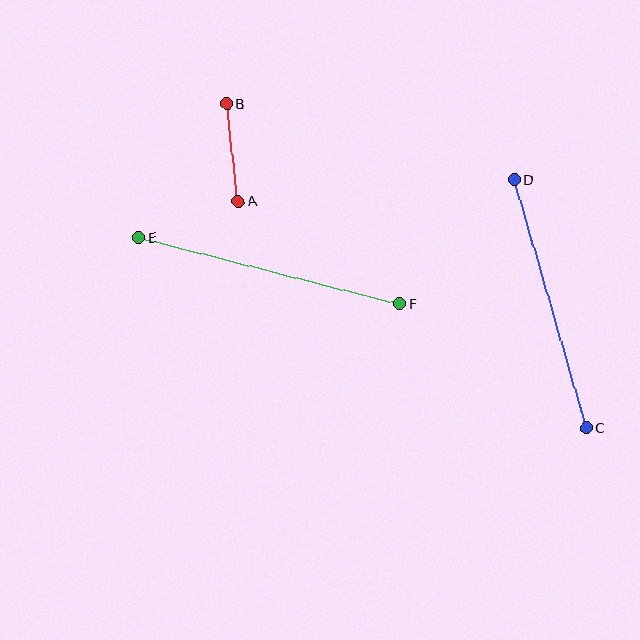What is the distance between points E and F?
The distance is approximately 269 pixels.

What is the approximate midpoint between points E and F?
The midpoint is at approximately (269, 271) pixels.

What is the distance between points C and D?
The distance is approximately 259 pixels.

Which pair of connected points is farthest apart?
Points E and F are farthest apart.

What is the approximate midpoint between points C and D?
The midpoint is at approximately (550, 304) pixels.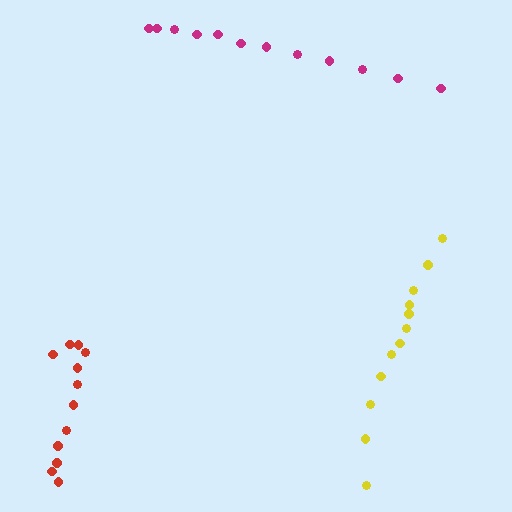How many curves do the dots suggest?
There are 3 distinct paths.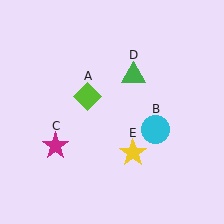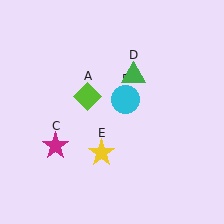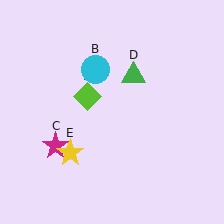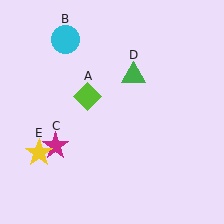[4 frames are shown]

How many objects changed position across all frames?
2 objects changed position: cyan circle (object B), yellow star (object E).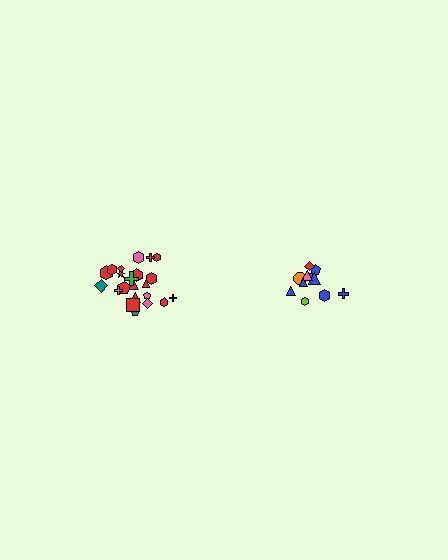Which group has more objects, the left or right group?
The left group.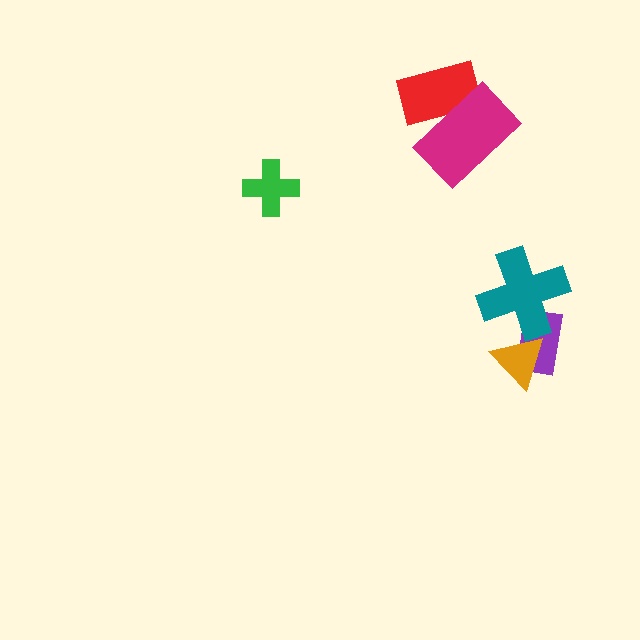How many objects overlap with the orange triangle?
2 objects overlap with the orange triangle.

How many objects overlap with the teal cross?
2 objects overlap with the teal cross.